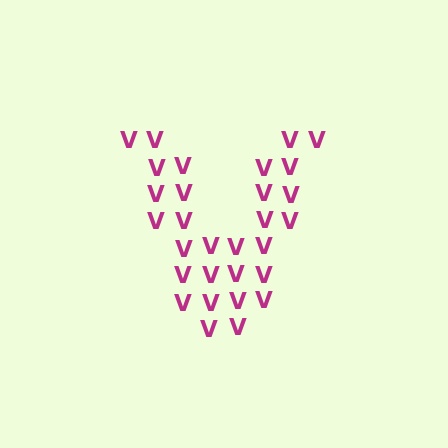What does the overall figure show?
The overall figure shows the letter V.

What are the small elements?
The small elements are letter V's.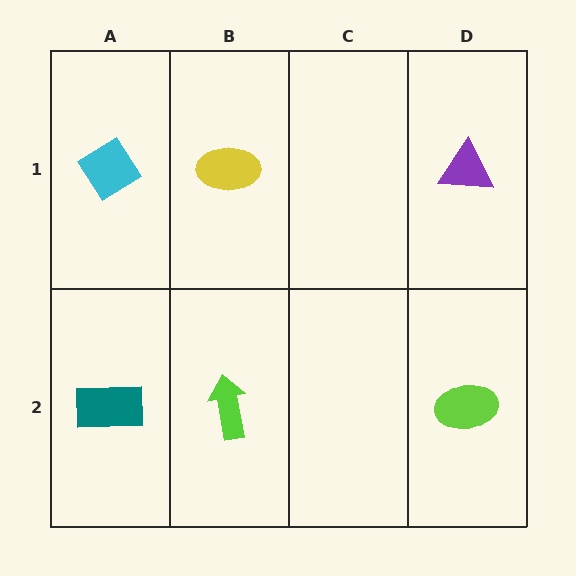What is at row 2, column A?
A teal rectangle.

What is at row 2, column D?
A lime ellipse.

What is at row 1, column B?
A yellow ellipse.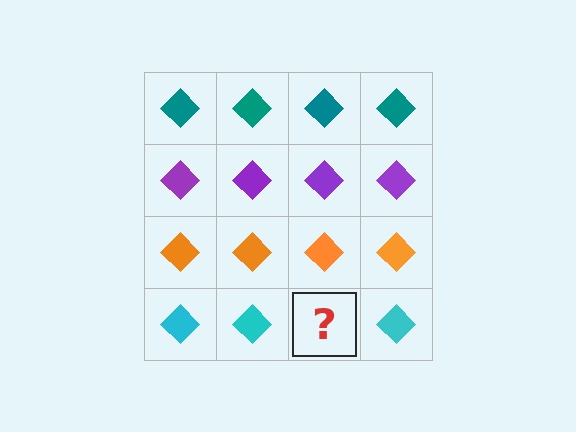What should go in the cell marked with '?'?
The missing cell should contain a cyan diamond.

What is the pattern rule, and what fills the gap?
The rule is that each row has a consistent color. The gap should be filled with a cyan diamond.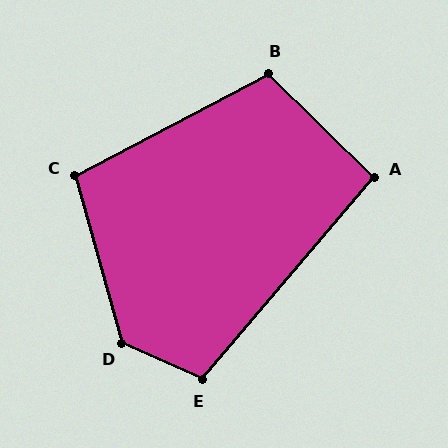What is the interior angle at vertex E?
Approximately 106 degrees (obtuse).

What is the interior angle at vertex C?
Approximately 102 degrees (obtuse).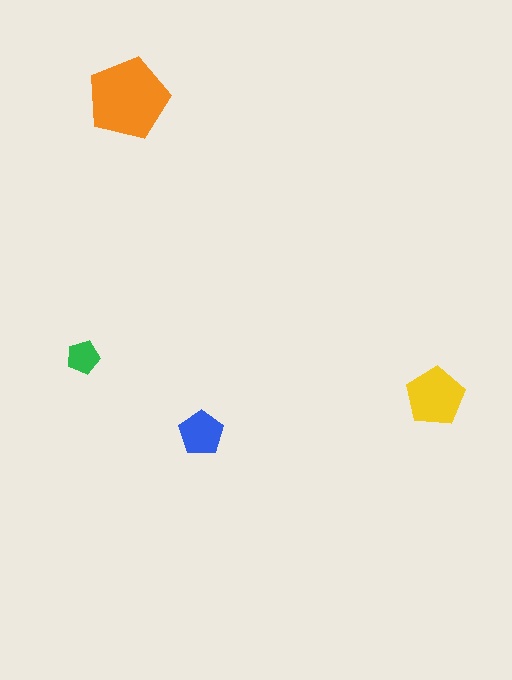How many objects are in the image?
There are 4 objects in the image.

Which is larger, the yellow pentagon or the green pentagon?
The yellow one.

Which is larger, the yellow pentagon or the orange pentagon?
The orange one.